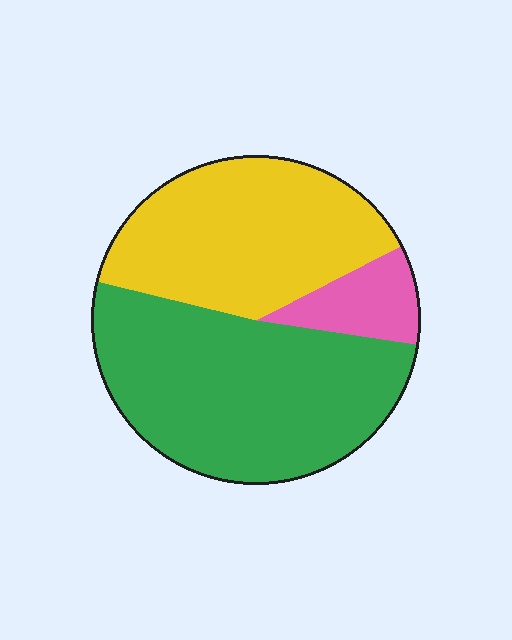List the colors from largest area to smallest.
From largest to smallest: green, yellow, pink.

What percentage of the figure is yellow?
Yellow takes up about two fifths (2/5) of the figure.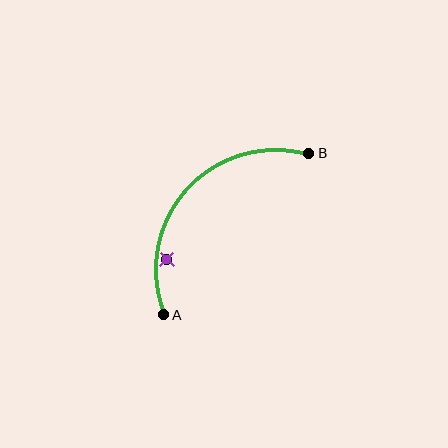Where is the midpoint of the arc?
The arc midpoint is the point on the curve farthest from the straight line joining A and B. It sits above and to the left of that line.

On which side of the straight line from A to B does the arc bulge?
The arc bulges above and to the left of the straight line connecting A and B.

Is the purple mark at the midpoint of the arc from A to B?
No — the purple mark does not lie on the arc at all. It sits slightly inside the curve.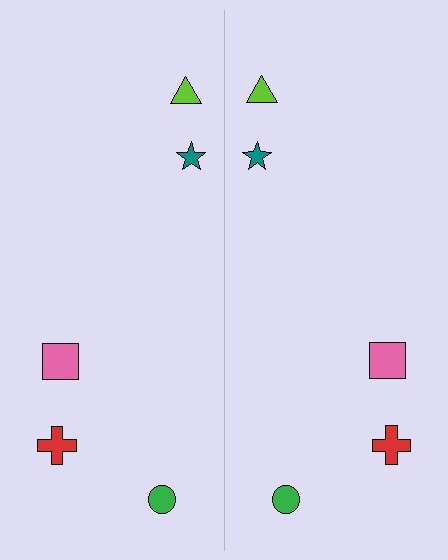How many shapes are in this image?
There are 10 shapes in this image.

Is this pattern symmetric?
Yes, this pattern has bilateral (reflection) symmetry.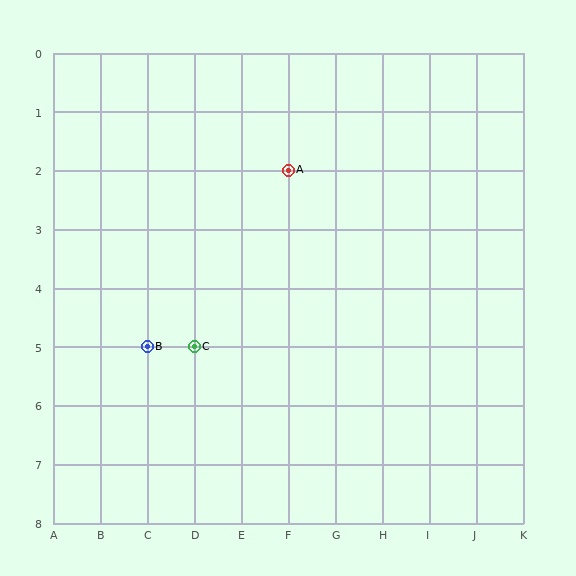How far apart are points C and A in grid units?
Points C and A are 2 columns and 3 rows apart (about 3.6 grid units diagonally).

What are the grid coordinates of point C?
Point C is at grid coordinates (D, 5).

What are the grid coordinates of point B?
Point B is at grid coordinates (C, 5).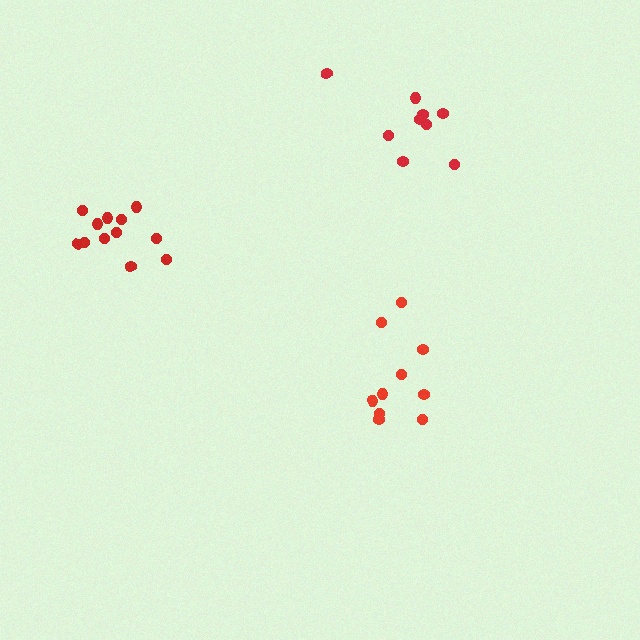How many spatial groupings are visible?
There are 3 spatial groupings.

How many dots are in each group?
Group 1: 12 dots, Group 2: 10 dots, Group 3: 9 dots (31 total).